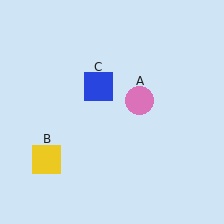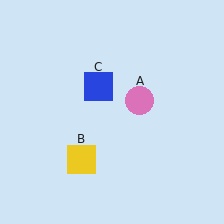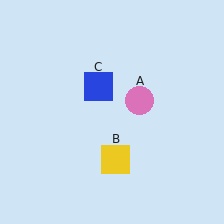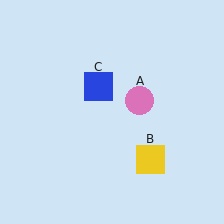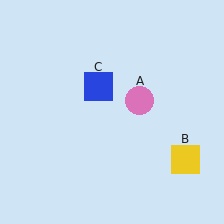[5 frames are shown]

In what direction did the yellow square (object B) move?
The yellow square (object B) moved right.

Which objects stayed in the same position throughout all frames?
Pink circle (object A) and blue square (object C) remained stationary.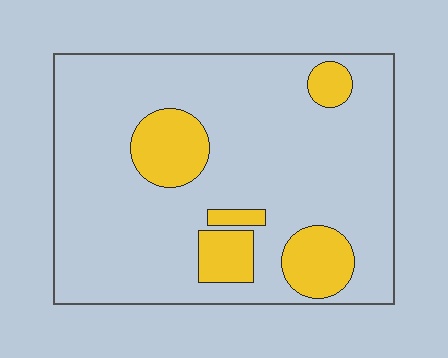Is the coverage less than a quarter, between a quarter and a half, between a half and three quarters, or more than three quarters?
Less than a quarter.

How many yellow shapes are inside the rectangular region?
5.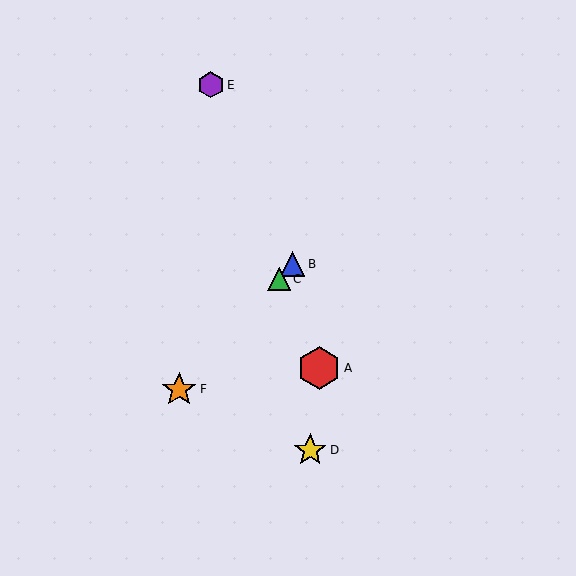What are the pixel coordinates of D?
Object D is at (310, 450).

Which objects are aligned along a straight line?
Objects B, C, F are aligned along a straight line.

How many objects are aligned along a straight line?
3 objects (B, C, F) are aligned along a straight line.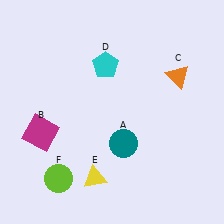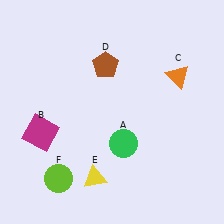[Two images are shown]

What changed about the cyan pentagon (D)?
In Image 1, D is cyan. In Image 2, it changed to brown.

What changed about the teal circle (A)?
In Image 1, A is teal. In Image 2, it changed to green.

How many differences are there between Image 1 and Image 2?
There are 2 differences between the two images.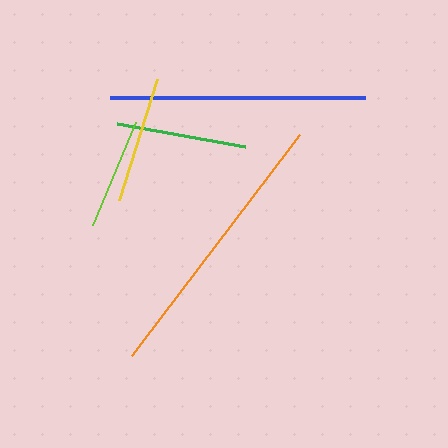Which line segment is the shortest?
The lime line is the shortest at approximately 111 pixels.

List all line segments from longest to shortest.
From longest to shortest: orange, blue, green, yellow, lime.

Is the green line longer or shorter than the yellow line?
The green line is longer than the yellow line.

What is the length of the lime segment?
The lime segment is approximately 111 pixels long.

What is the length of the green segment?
The green segment is approximately 130 pixels long.